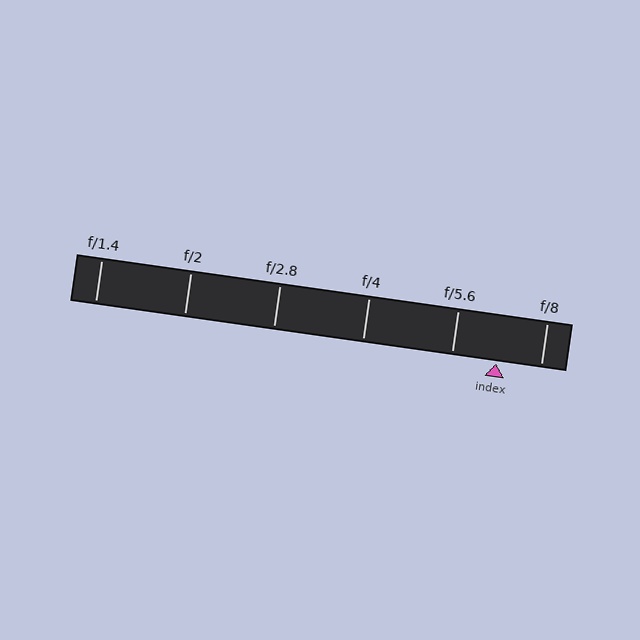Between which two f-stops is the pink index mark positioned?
The index mark is between f/5.6 and f/8.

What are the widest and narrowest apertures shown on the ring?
The widest aperture shown is f/1.4 and the narrowest is f/8.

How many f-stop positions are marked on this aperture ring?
There are 6 f-stop positions marked.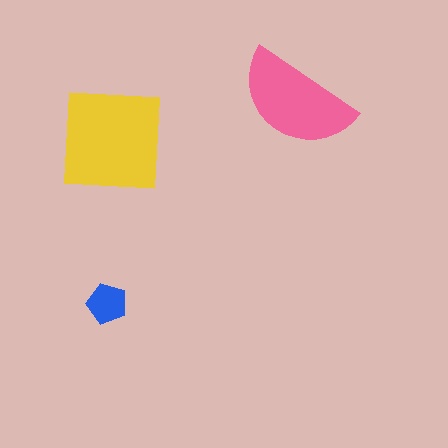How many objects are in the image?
There are 3 objects in the image.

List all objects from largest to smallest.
The yellow square, the pink semicircle, the blue pentagon.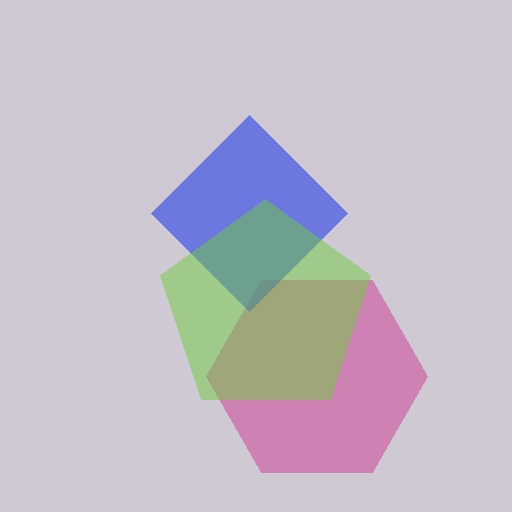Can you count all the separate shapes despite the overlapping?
Yes, there are 3 separate shapes.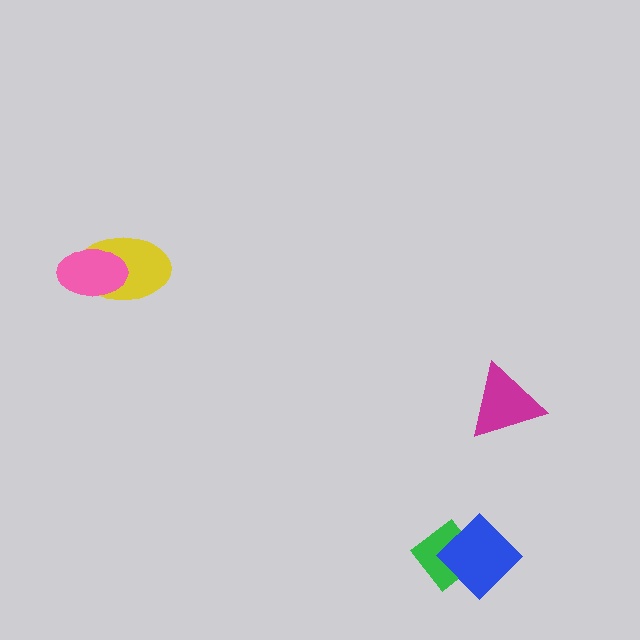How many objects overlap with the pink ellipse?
1 object overlaps with the pink ellipse.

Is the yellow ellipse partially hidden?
Yes, it is partially covered by another shape.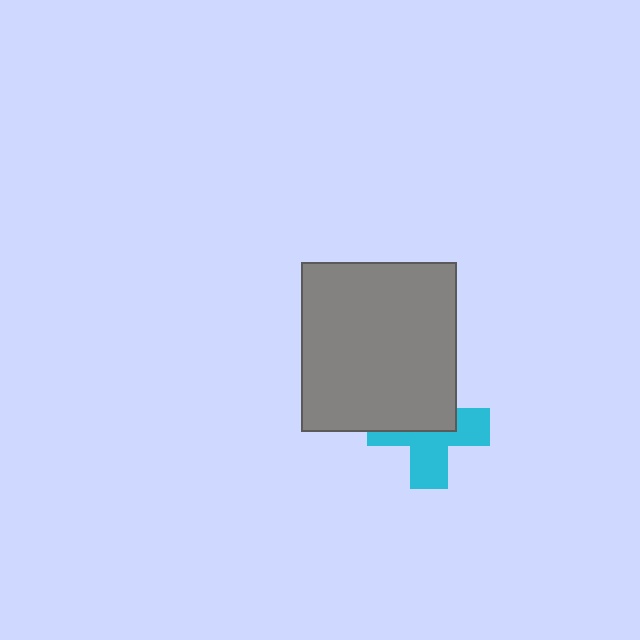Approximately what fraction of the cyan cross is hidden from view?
Roughly 48% of the cyan cross is hidden behind the gray rectangle.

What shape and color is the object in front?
The object in front is a gray rectangle.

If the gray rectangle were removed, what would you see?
You would see the complete cyan cross.